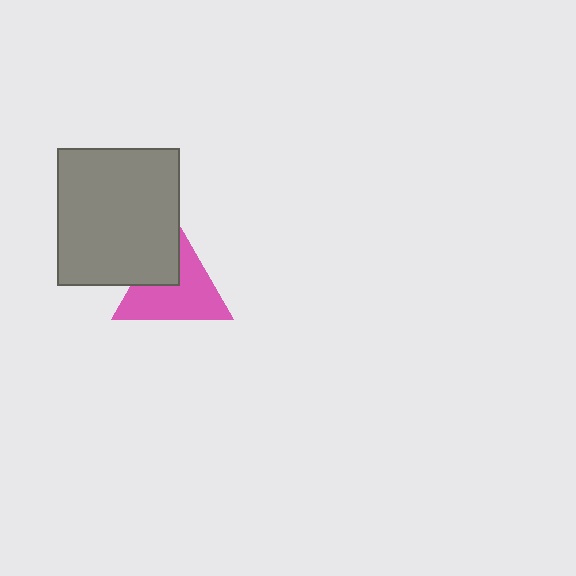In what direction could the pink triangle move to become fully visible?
The pink triangle could move toward the lower-right. That would shift it out from behind the gray rectangle entirely.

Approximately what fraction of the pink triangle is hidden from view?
Roughly 30% of the pink triangle is hidden behind the gray rectangle.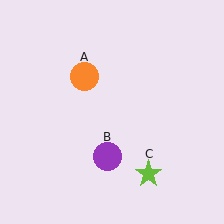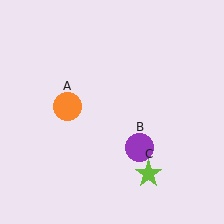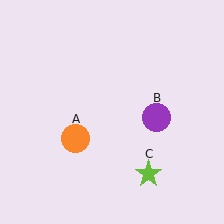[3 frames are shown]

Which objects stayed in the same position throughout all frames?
Lime star (object C) remained stationary.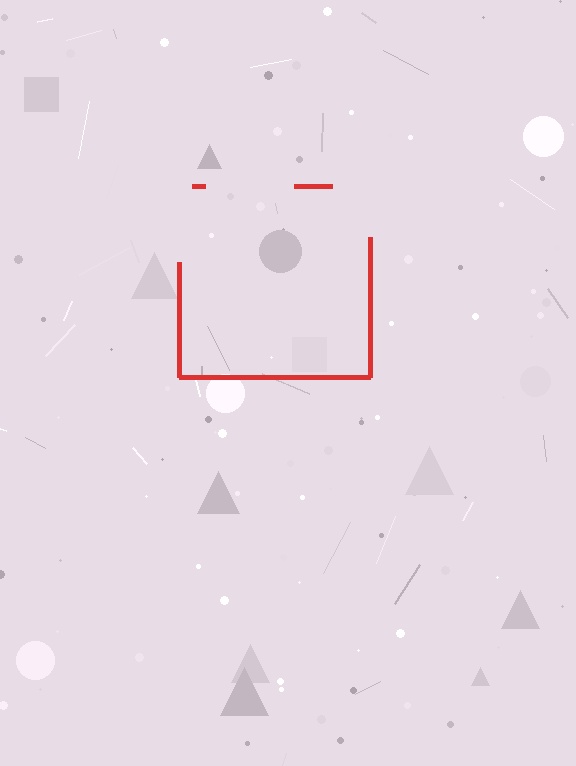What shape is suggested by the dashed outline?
The dashed outline suggests a square.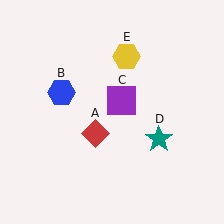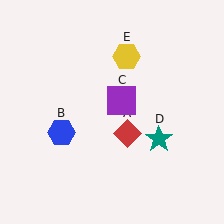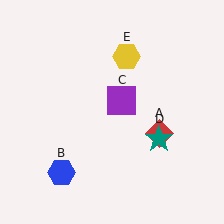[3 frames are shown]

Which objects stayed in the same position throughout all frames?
Purple square (object C) and teal star (object D) and yellow hexagon (object E) remained stationary.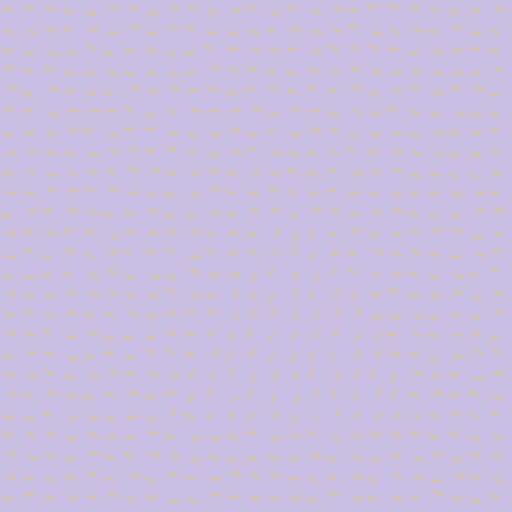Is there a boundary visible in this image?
Yes, there is a texture boundary formed by a change in line orientation.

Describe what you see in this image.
The image is filled with small yellow line segments. A triangle region in the image has lines oriented differently from the surrounding lines, creating a visible texture boundary.